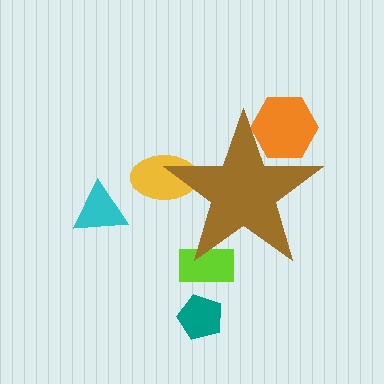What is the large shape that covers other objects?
A brown star.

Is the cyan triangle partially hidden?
No, the cyan triangle is fully visible.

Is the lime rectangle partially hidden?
Yes, the lime rectangle is partially hidden behind the brown star.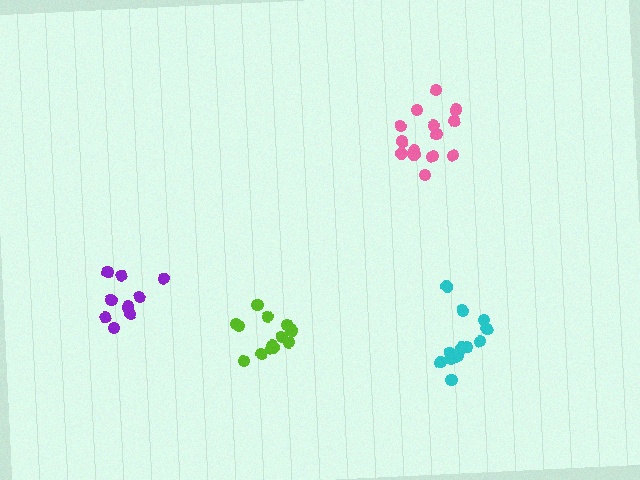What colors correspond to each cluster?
The clusters are colored: cyan, lime, pink, purple.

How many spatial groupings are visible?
There are 4 spatial groupings.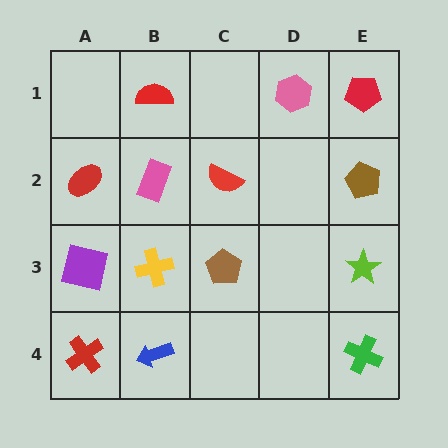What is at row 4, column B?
A blue arrow.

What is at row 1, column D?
A pink hexagon.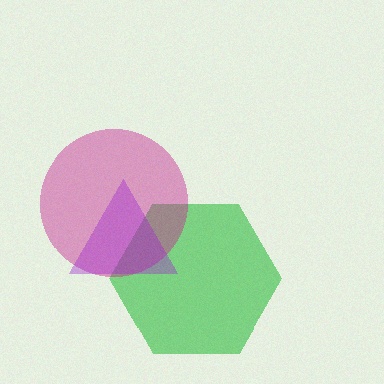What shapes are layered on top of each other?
The layered shapes are: a green hexagon, a magenta circle, a purple triangle.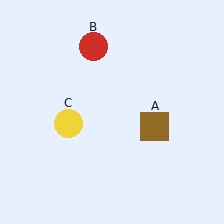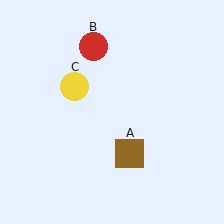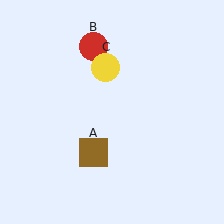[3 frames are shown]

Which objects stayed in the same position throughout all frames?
Red circle (object B) remained stationary.